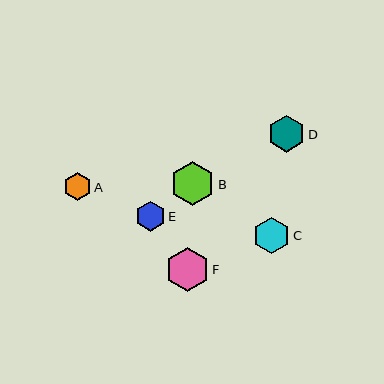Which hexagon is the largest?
Hexagon B is the largest with a size of approximately 44 pixels.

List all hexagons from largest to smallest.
From largest to smallest: B, F, D, C, E, A.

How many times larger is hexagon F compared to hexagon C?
Hexagon F is approximately 1.2 times the size of hexagon C.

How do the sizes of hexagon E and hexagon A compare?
Hexagon E and hexagon A are approximately the same size.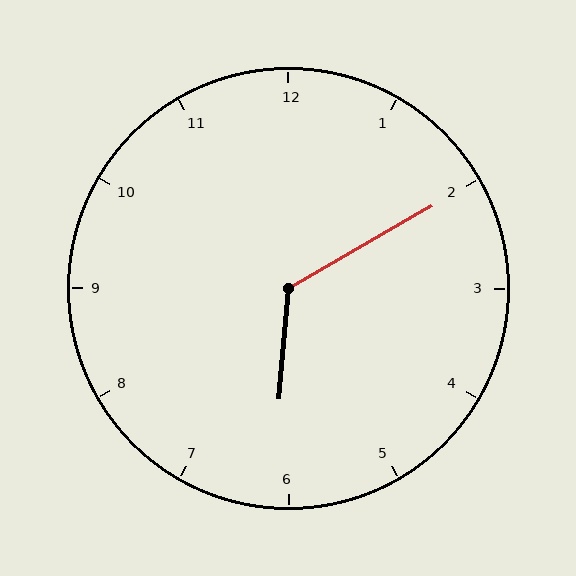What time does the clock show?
6:10.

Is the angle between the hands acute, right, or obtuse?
It is obtuse.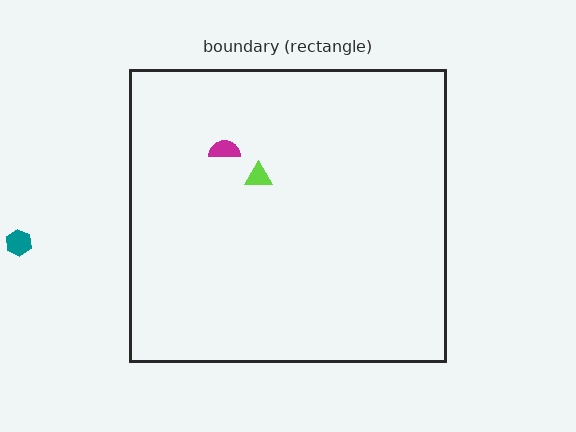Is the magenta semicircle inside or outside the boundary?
Inside.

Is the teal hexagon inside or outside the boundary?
Outside.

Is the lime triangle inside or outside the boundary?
Inside.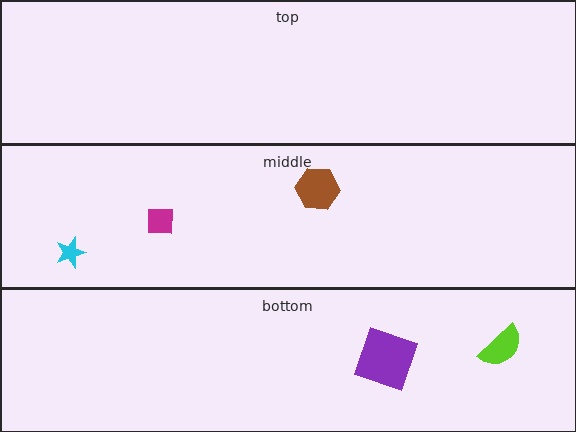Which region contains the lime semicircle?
The bottom region.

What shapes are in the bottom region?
The lime semicircle, the purple square.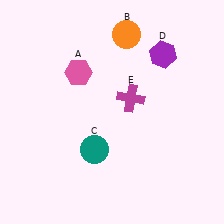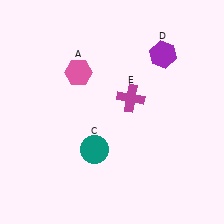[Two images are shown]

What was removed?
The orange circle (B) was removed in Image 2.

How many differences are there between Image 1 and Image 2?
There is 1 difference between the two images.